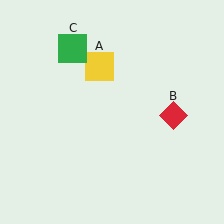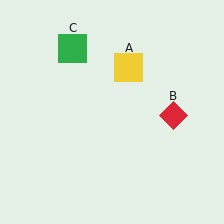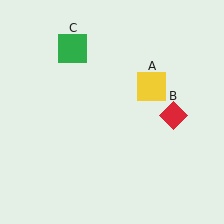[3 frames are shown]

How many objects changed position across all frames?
1 object changed position: yellow square (object A).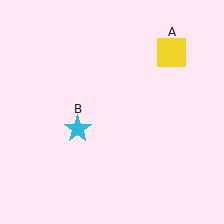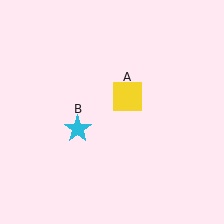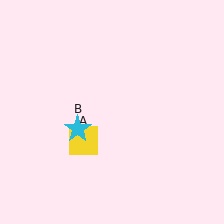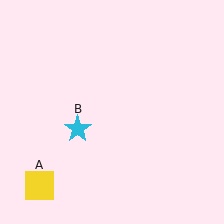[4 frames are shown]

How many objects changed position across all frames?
1 object changed position: yellow square (object A).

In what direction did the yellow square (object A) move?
The yellow square (object A) moved down and to the left.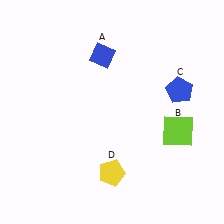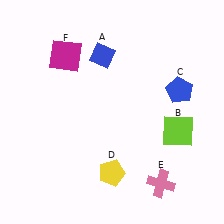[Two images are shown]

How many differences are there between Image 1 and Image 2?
There are 2 differences between the two images.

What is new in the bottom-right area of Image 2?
A pink cross (E) was added in the bottom-right area of Image 2.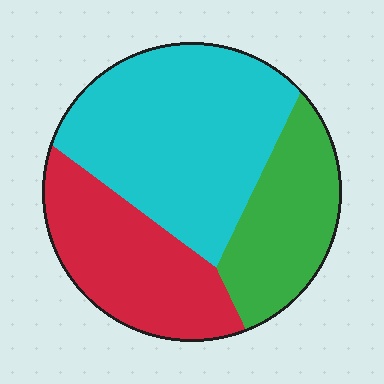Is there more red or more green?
Red.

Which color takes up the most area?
Cyan, at roughly 45%.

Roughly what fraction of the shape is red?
Red takes up between a quarter and a half of the shape.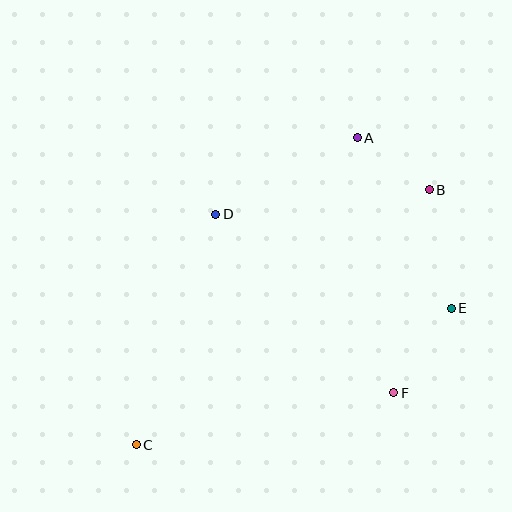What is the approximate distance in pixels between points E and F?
The distance between E and F is approximately 102 pixels.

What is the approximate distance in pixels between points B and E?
The distance between B and E is approximately 121 pixels.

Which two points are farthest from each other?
Points B and C are farthest from each other.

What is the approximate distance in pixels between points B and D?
The distance between B and D is approximately 215 pixels.